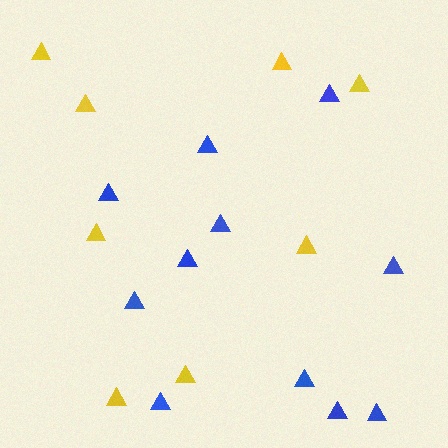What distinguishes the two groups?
There are 2 groups: one group of yellow triangles (8) and one group of blue triangles (11).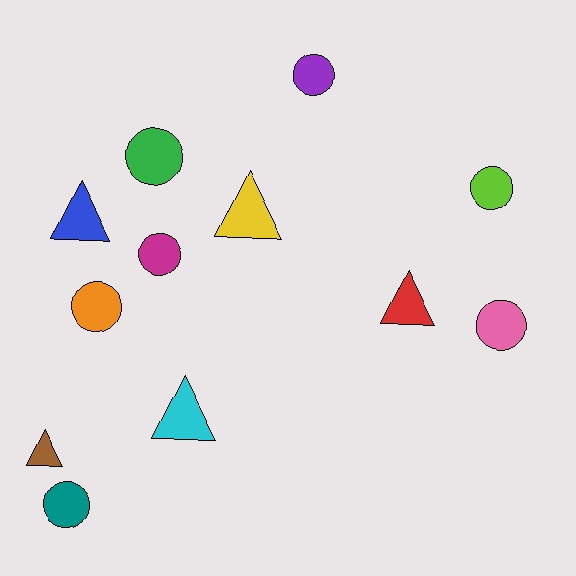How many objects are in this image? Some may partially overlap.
There are 12 objects.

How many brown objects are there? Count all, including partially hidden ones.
There is 1 brown object.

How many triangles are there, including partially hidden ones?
There are 5 triangles.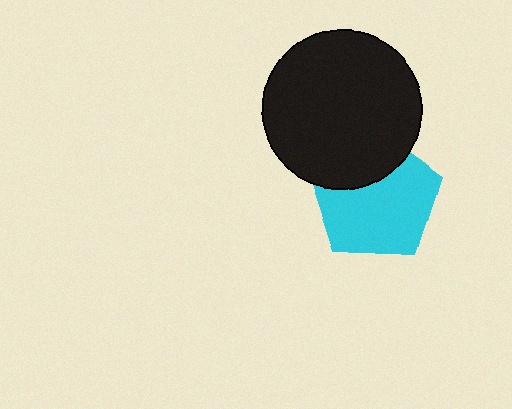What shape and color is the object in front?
The object in front is a black circle.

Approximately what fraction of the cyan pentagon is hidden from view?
Roughly 30% of the cyan pentagon is hidden behind the black circle.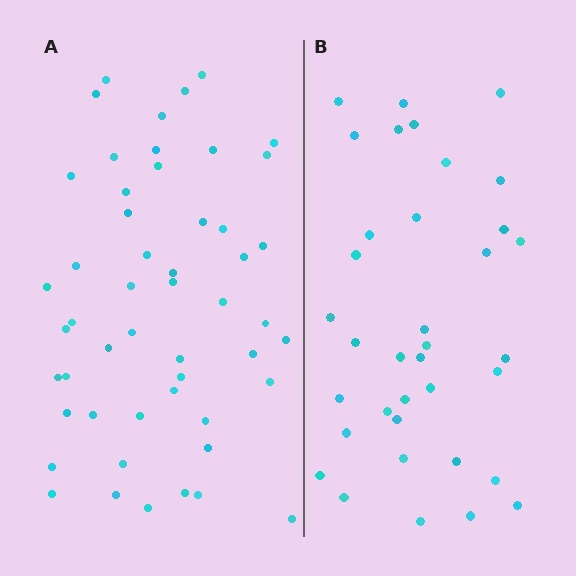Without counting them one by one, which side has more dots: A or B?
Region A (the left region) has more dots.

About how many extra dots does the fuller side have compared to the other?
Region A has approximately 15 more dots than region B.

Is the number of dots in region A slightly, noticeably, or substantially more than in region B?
Region A has noticeably more, but not dramatically so. The ratio is roughly 1.4 to 1.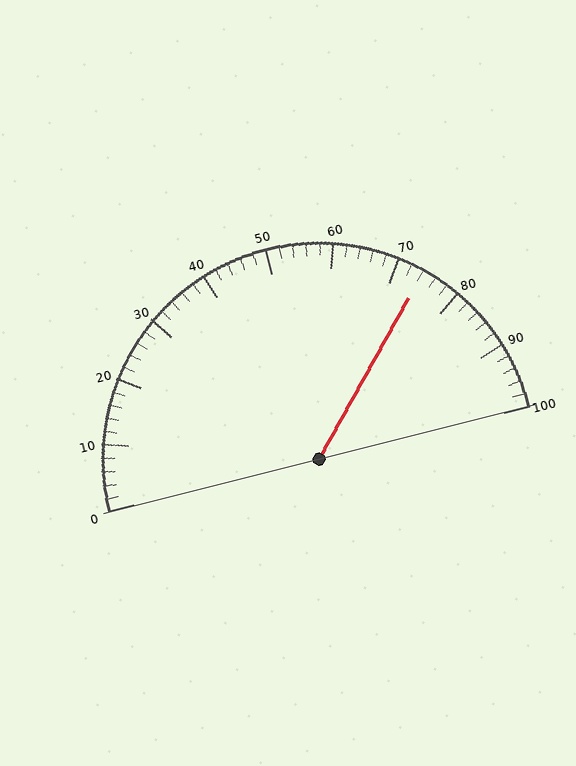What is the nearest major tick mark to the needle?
The nearest major tick mark is 70.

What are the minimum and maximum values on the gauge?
The gauge ranges from 0 to 100.